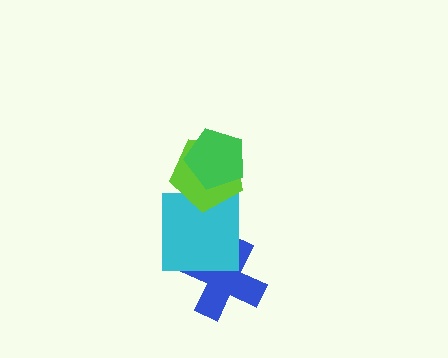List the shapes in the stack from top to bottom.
From top to bottom: the green pentagon, the lime pentagon, the cyan square, the blue cross.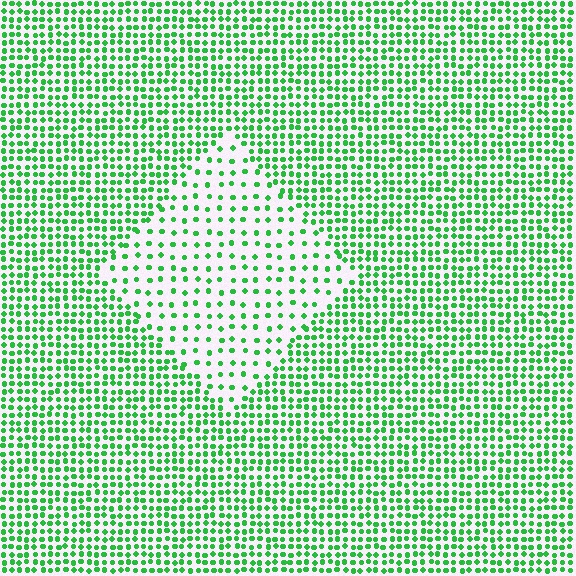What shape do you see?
I see a diamond.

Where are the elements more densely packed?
The elements are more densely packed outside the diamond boundary.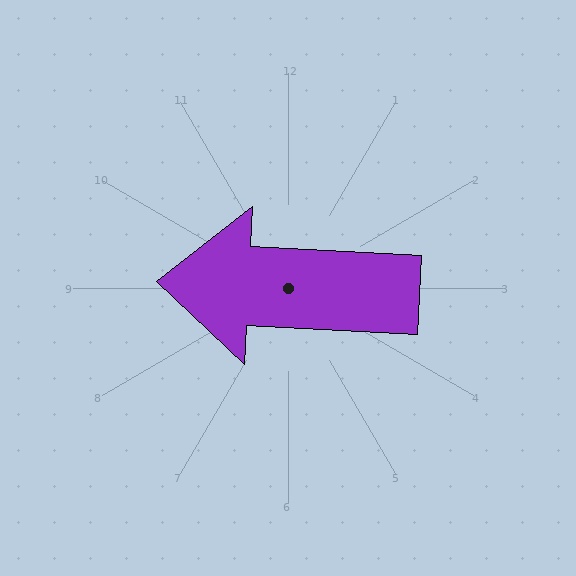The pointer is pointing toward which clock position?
Roughly 9 o'clock.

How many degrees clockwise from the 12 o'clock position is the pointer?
Approximately 273 degrees.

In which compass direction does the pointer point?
West.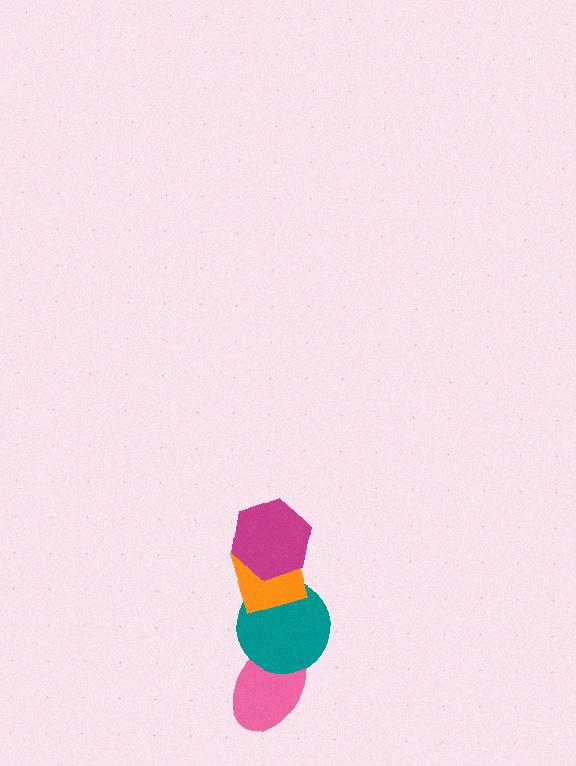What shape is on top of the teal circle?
The orange diamond is on top of the teal circle.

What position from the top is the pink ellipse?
The pink ellipse is 4th from the top.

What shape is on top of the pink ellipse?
The teal circle is on top of the pink ellipse.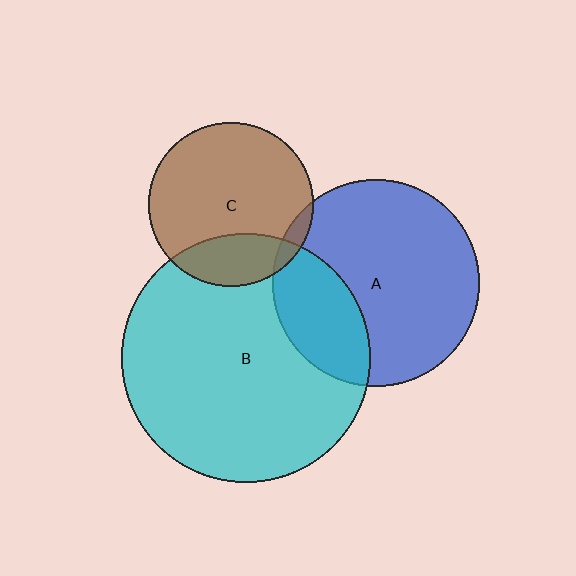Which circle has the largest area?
Circle B (cyan).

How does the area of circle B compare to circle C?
Approximately 2.3 times.